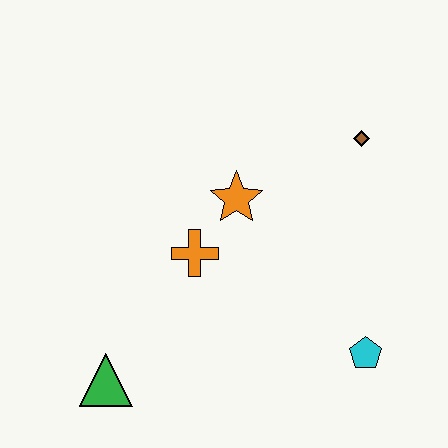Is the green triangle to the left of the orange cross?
Yes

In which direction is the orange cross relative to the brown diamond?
The orange cross is to the left of the brown diamond.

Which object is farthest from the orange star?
The green triangle is farthest from the orange star.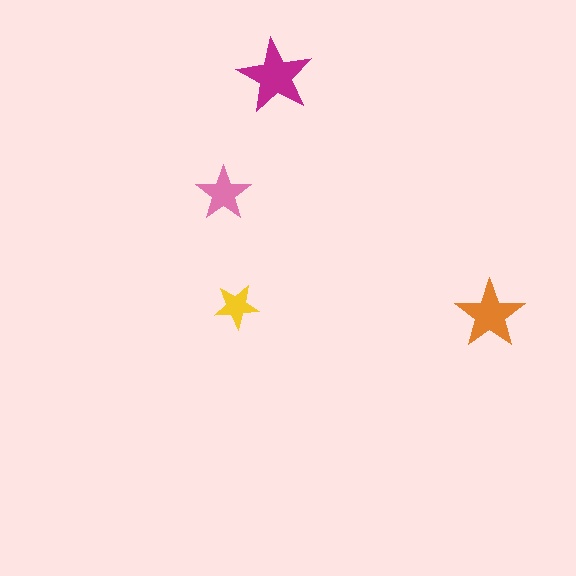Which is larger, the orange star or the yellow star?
The orange one.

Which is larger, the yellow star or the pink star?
The pink one.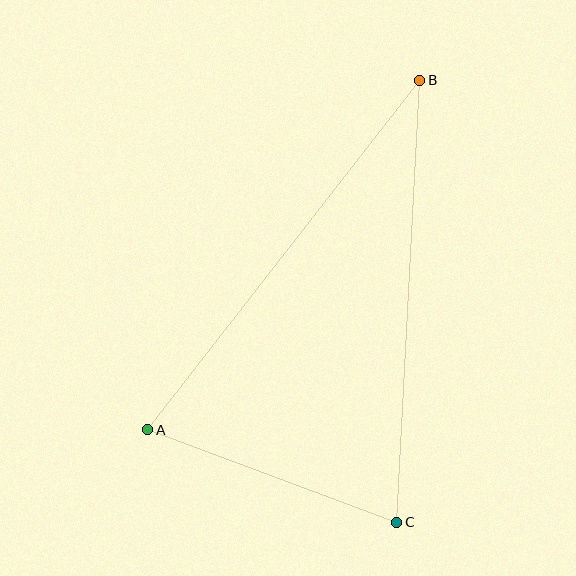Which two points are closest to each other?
Points A and C are closest to each other.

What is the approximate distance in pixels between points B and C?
The distance between B and C is approximately 443 pixels.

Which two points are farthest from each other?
Points A and B are farthest from each other.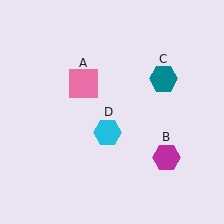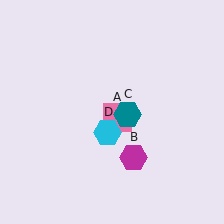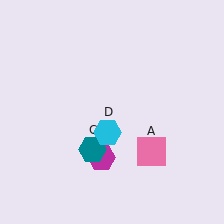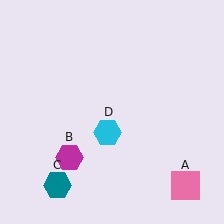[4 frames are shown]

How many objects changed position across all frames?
3 objects changed position: pink square (object A), magenta hexagon (object B), teal hexagon (object C).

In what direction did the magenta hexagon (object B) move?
The magenta hexagon (object B) moved left.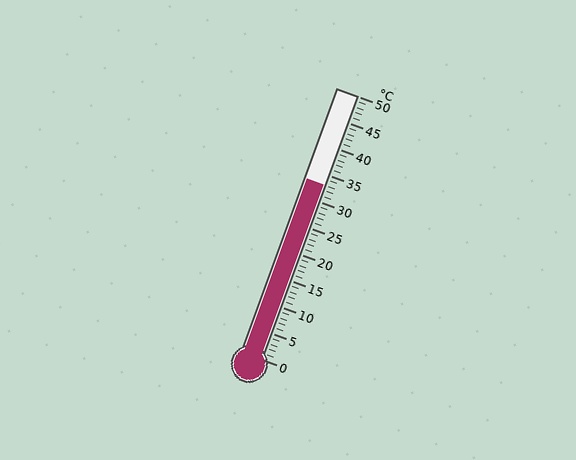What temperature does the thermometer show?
The thermometer shows approximately 33°C.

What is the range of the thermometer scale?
The thermometer scale ranges from 0°C to 50°C.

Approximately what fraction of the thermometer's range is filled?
The thermometer is filled to approximately 65% of its range.